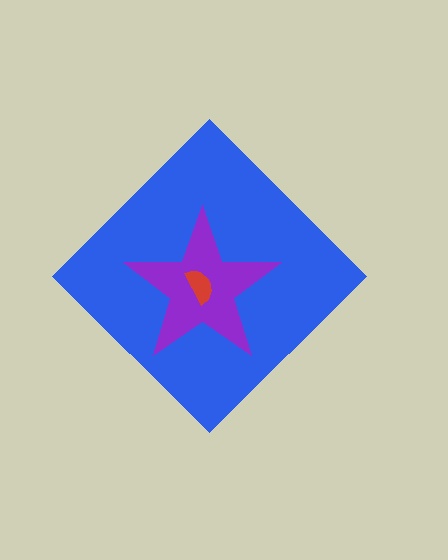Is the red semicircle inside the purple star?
Yes.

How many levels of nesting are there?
3.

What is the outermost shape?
The blue diamond.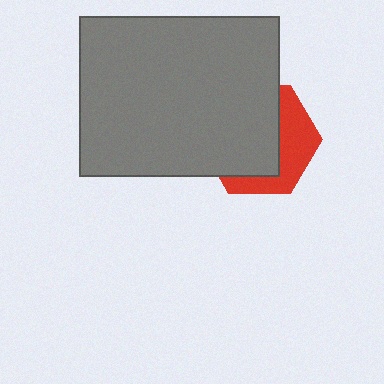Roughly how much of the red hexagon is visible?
A small part of it is visible (roughly 38%).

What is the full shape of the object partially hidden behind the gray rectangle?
The partially hidden object is a red hexagon.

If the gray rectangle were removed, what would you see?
You would see the complete red hexagon.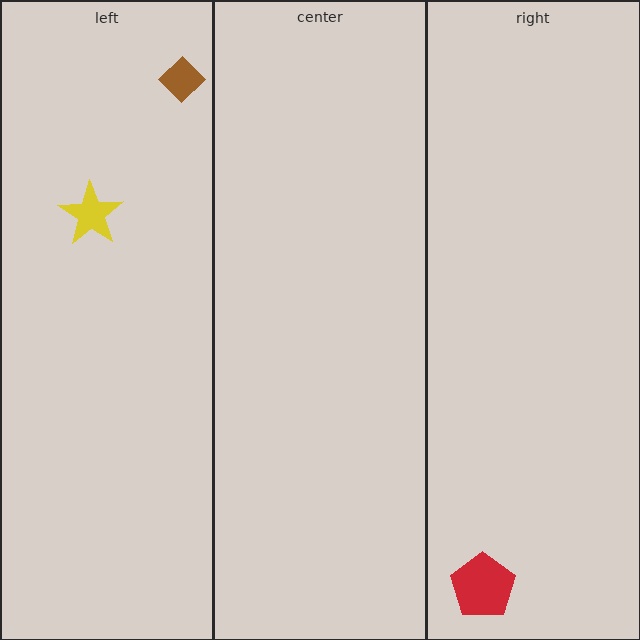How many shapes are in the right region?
1.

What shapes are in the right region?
The red pentagon.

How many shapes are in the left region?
2.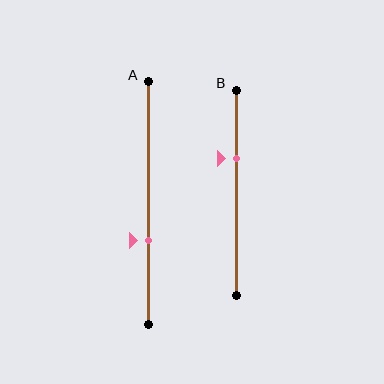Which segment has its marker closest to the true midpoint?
Segment A has its marker closest to the true midpoint.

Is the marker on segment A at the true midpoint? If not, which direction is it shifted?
No, the marker on segment A is shifted downward by about 16% of the segment length.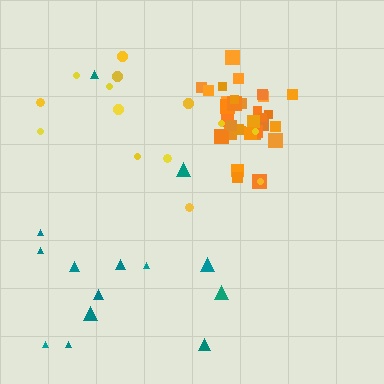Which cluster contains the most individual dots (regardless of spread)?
Orange (34).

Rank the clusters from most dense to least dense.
orange, yellow, teal.